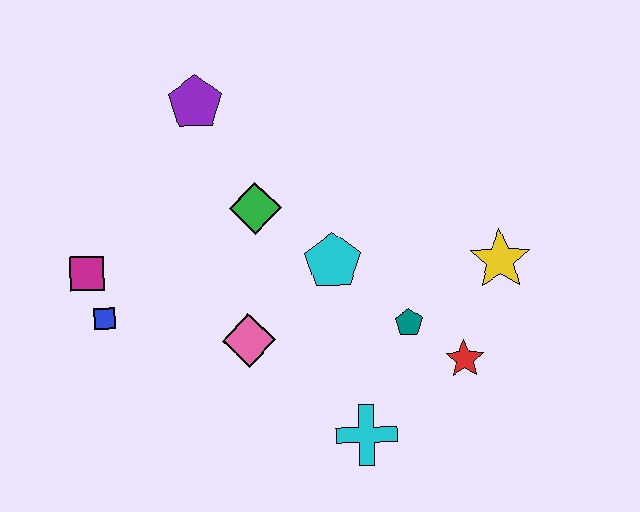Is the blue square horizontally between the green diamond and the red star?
No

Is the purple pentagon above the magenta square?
Yes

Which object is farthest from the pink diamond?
The yellow star is farthest from the pink diamond.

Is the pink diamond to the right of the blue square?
Yes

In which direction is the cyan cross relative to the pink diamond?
The cyan cross is to the right of the pink diamond.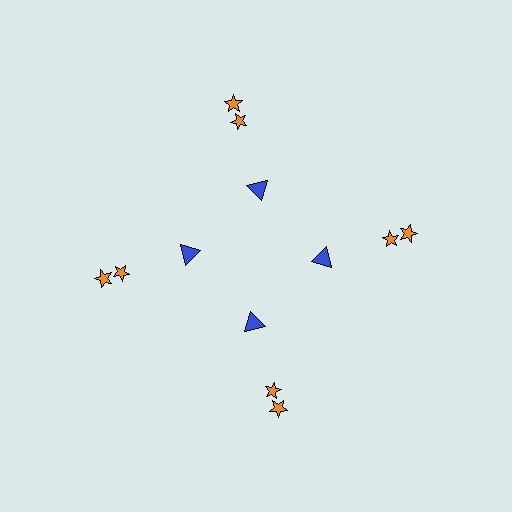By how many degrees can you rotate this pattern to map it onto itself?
The pattern maps onto itself every 90 degrees of rotation.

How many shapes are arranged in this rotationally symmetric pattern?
There are 12 shapes, arranged in 4 groups of 3.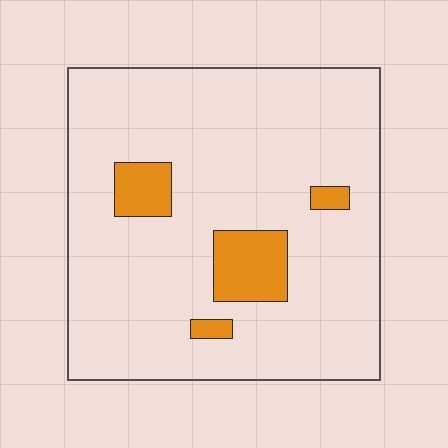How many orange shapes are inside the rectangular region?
4.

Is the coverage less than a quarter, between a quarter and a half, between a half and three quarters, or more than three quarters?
Less than a quarter.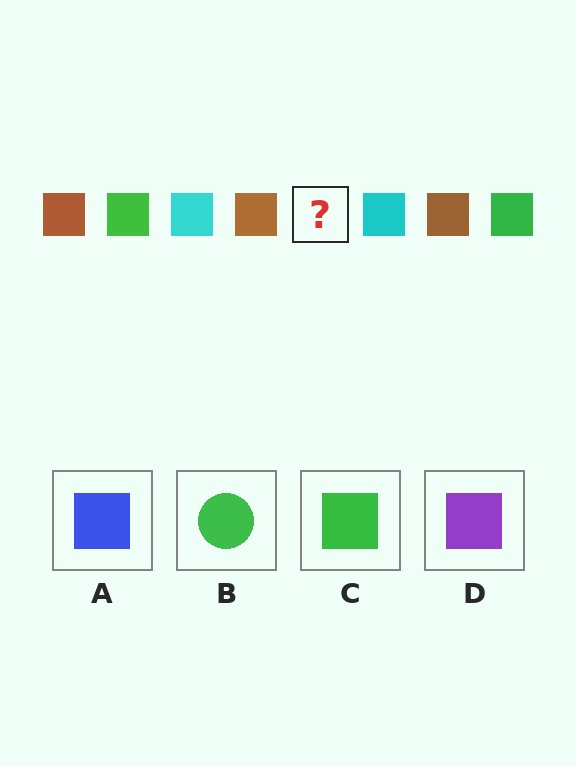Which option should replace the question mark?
Option C.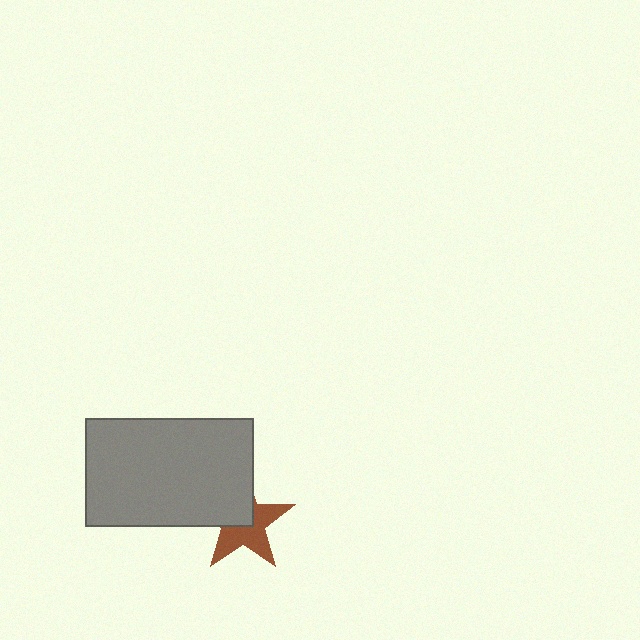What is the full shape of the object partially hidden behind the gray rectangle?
The partially hidden object is a brown star.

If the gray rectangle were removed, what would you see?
You would see the complete brown star.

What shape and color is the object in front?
The object in front is a gray rectangle.